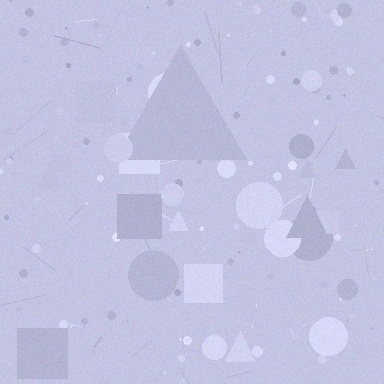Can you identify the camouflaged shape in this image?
The camouflaged shape is a triangle.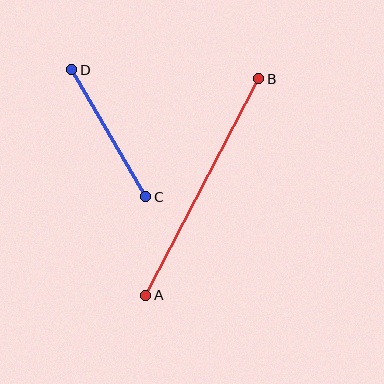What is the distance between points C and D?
The distance is approximately 147 pixels.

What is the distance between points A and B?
The distance is approximately 244 pixels.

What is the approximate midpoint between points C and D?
The midpoint is at approximately (109, 133) pixels.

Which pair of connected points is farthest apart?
Points A and B are farthest apart.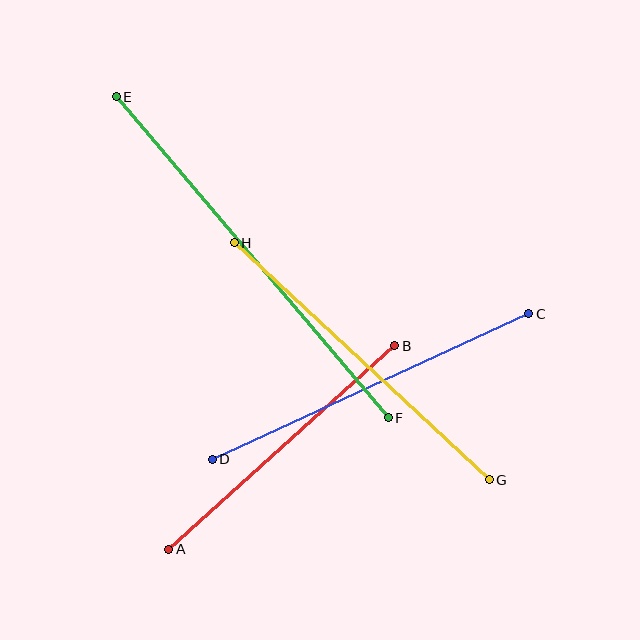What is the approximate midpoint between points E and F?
The midpoint is at approximately (252, 257) pixels.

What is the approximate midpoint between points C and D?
The midpoint is at approximately (370, 387) pixels.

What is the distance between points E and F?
The distance is approximately 421 pixels.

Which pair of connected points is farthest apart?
Points E and F are farthest apart.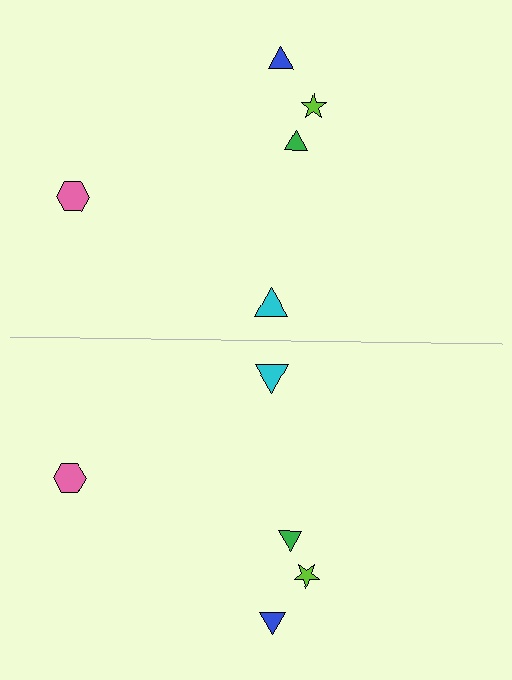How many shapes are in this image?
There are 10 shapes in this image.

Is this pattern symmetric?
Yes, this pattern has bilateral (reflection) symmetry.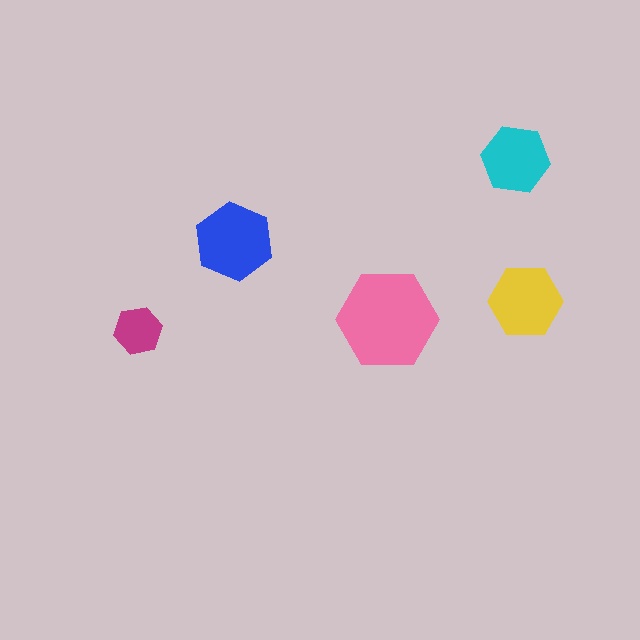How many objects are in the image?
There are 5 objects in the image.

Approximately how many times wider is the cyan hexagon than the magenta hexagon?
About 1.5 times wider.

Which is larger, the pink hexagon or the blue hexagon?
The pink one.